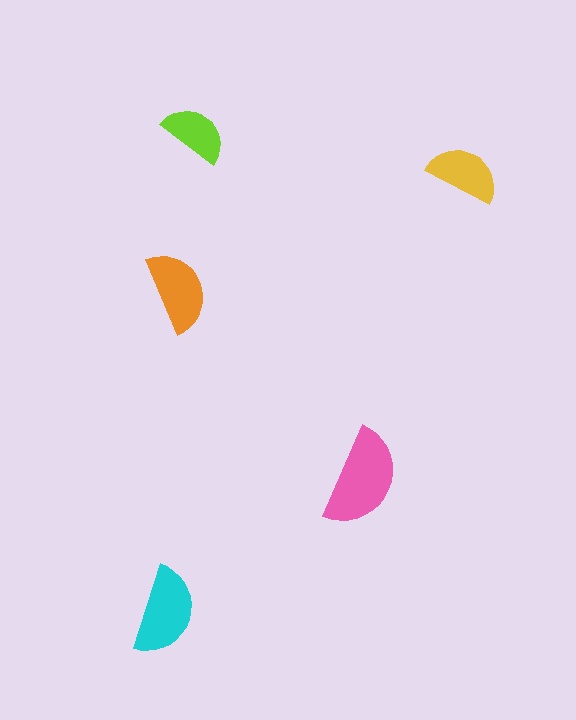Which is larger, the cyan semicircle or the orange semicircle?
The cyan one.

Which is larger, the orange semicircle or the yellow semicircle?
The orange one.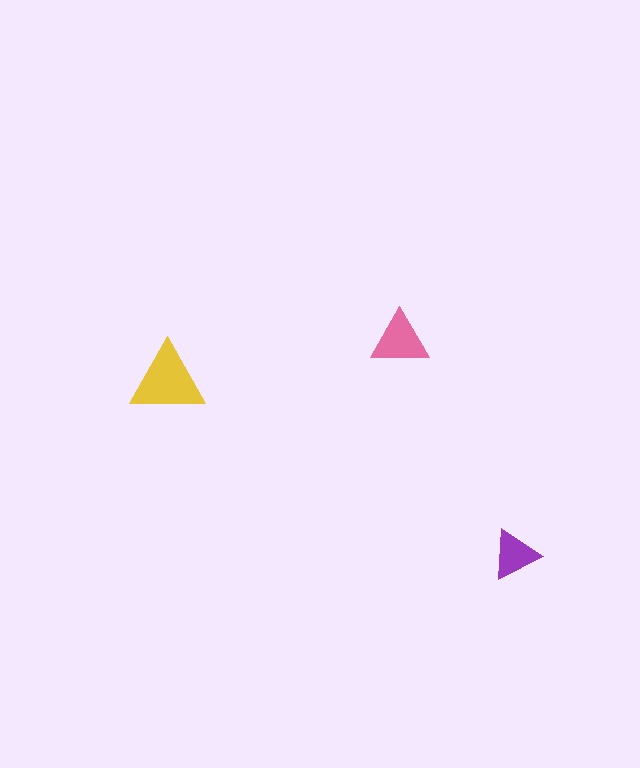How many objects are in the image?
There are 3 objects in the image.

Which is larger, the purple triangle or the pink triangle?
The pink one.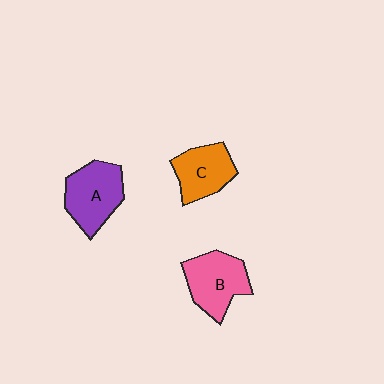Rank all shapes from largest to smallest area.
From largest to smallest: A (purple), B (pink), C (orange).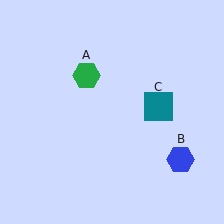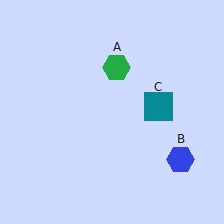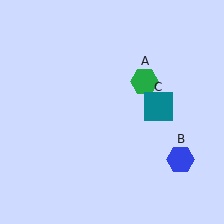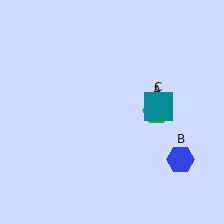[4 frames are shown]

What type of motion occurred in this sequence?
The green hexagon (object A) rotated clockwise around the center of the scene.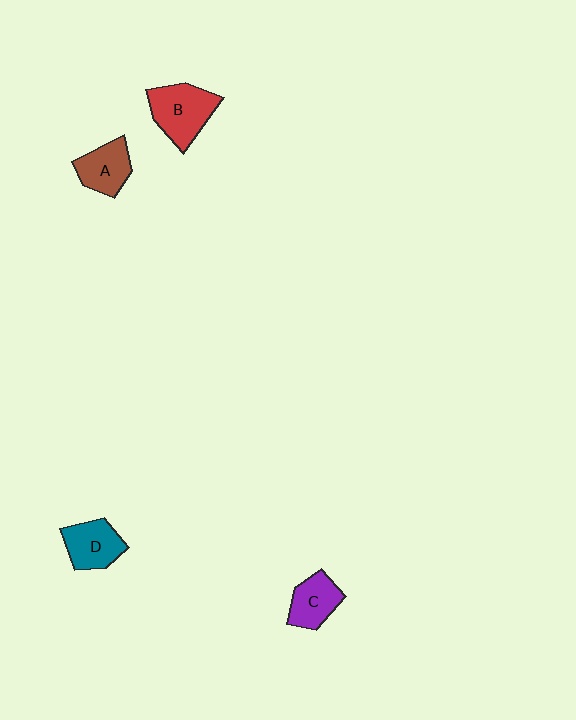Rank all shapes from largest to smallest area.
From largest to smallest: B (red), D (teal), A (brown), C (purple).